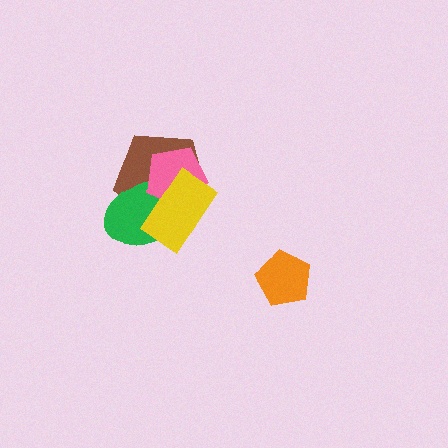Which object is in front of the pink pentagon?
The yellow rectangle is in front of the pink pentagon.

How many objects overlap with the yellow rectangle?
3 objects overlap with the yellow rectangle.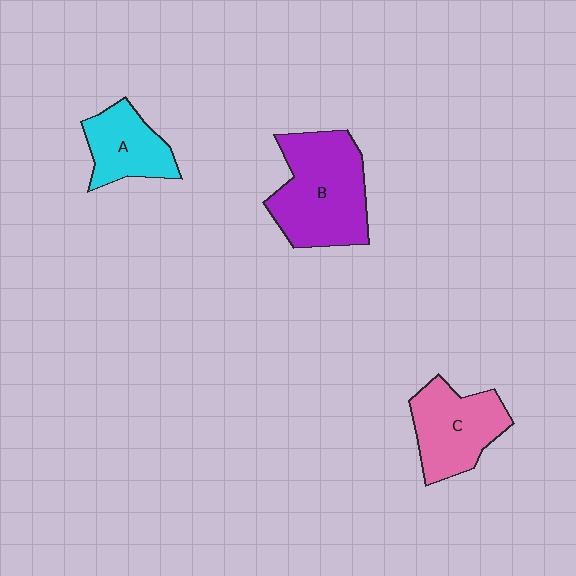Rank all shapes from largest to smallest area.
From largest to smallest: B (purple), C (pink), A (cyan).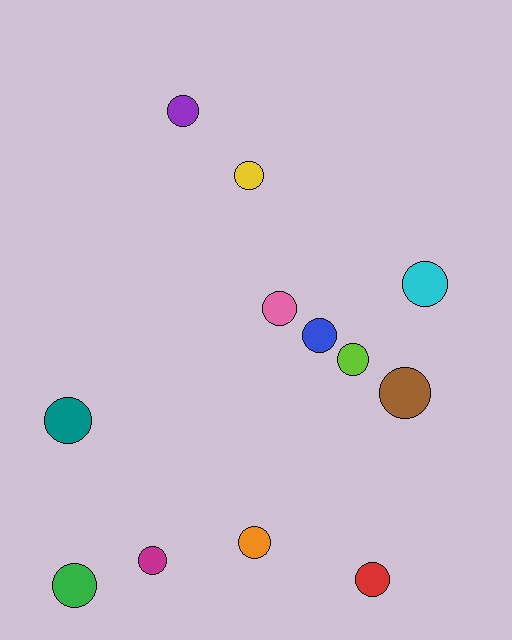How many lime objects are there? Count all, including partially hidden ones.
There is 1 lime object.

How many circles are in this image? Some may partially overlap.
There are 12 circles.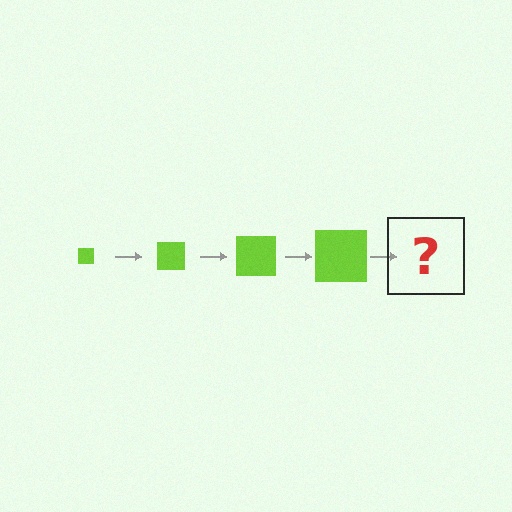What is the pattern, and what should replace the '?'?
The pattern is that the square gets progressively larger each step. The '?' should be a lime square, larger than the previous one.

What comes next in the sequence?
The next element should be a lime square, larger than the previous one.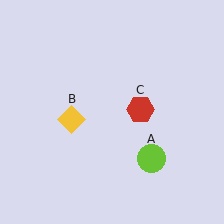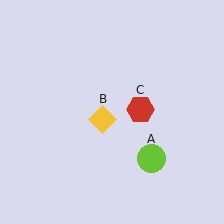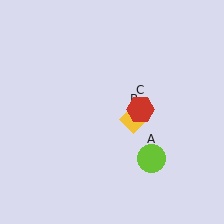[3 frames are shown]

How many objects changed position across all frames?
1 object changed position: yellow diamond (object B).